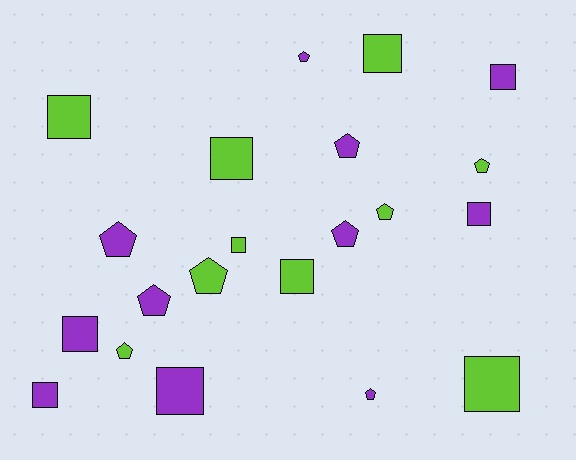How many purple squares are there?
There are 5 purple squares.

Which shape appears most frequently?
Square, with 11 objects.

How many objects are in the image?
There are 21 objects.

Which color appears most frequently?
Purple, with 11 objects.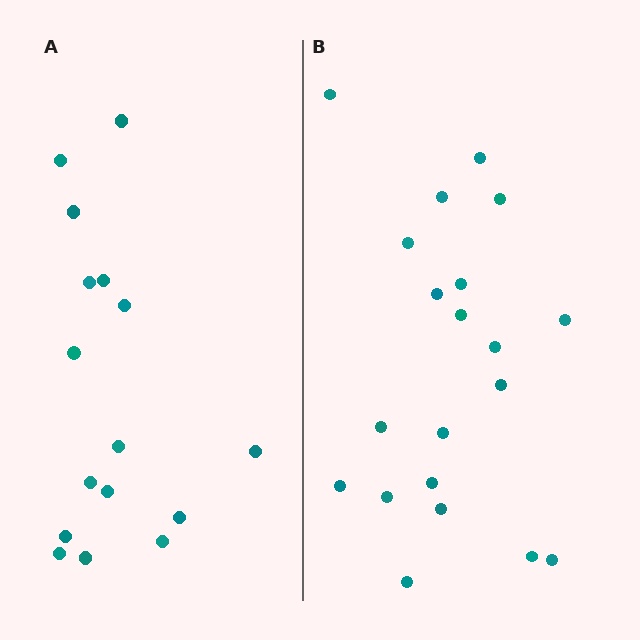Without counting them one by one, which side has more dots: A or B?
Region B (the right region) has more dots.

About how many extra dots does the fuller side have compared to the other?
Region B has about 4 more dots than region A.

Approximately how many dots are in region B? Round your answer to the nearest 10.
About 20 dots.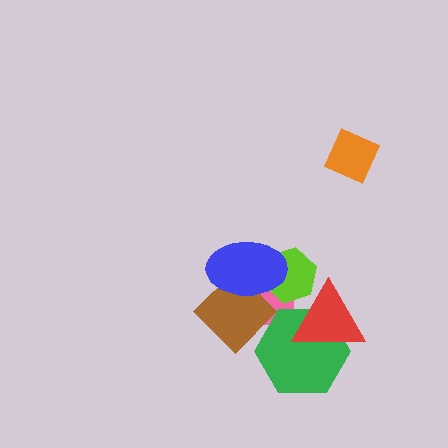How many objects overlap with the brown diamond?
3 objects overlap with the brown diamond.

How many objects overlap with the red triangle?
3 objects overlap with the red triangle.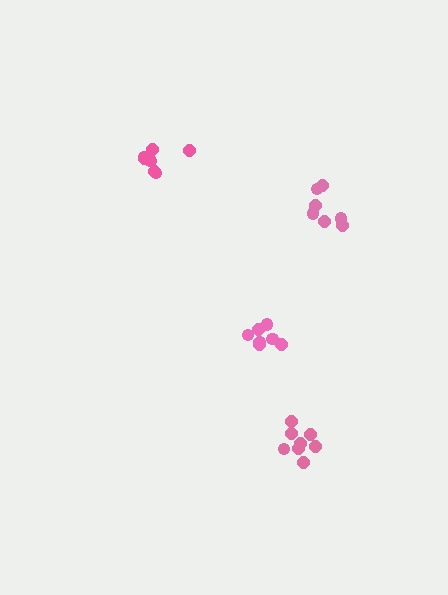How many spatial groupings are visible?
There are 4 spatial groupings.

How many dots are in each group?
Group 1: 7 dots, Group 2: 8 dots, Group 3: 7 dots, Group 4: 8 dots (30 total).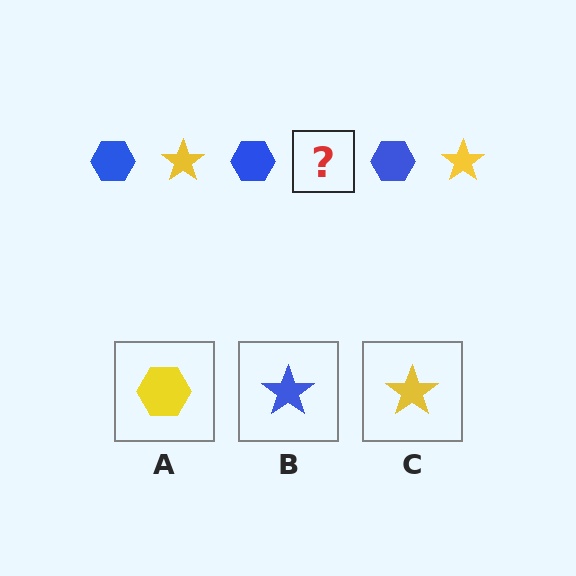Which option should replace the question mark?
Option C.